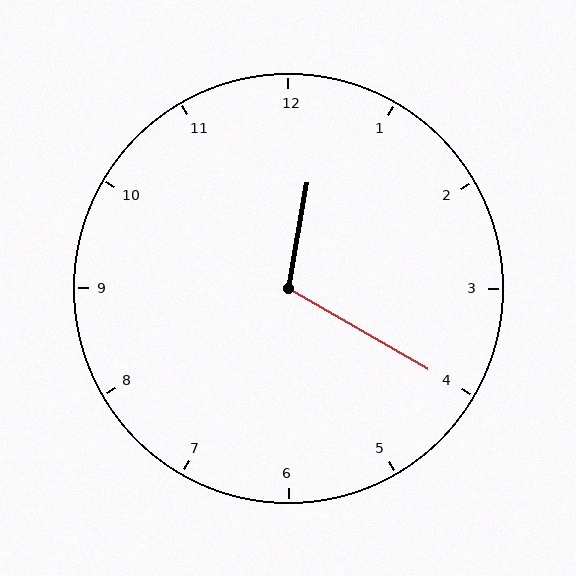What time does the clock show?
12:20.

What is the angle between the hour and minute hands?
Approximately 110 degrees.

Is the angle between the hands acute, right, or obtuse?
It is obtuse.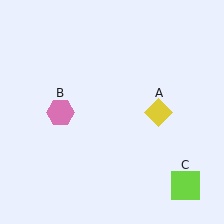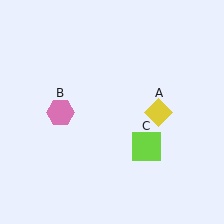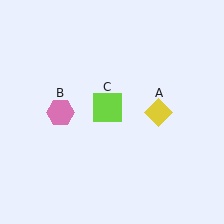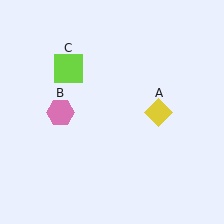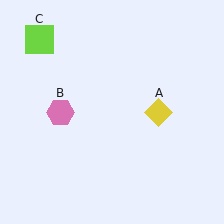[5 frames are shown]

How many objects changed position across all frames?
1 object changed position: lime square (object C).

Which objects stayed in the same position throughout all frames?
Yellow diamond (object A) and pink hexagon (object B) remained stationary.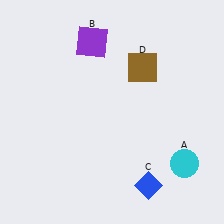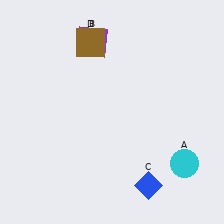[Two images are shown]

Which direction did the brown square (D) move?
The brown square (D) moved left.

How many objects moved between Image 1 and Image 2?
1 object moved between the two images.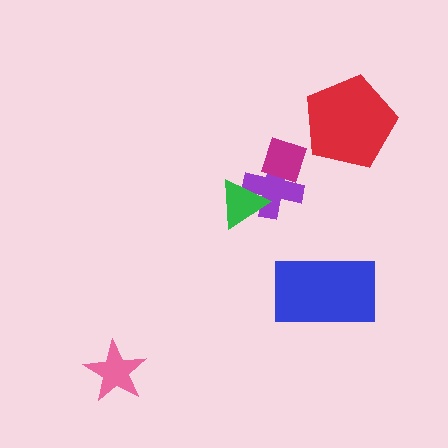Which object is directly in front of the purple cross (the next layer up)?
The magenta diamond is directly in front of the purple cross.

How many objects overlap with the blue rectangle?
0 objects overlap with the blue rectangle.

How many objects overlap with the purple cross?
2 objects overlap with the purple cross.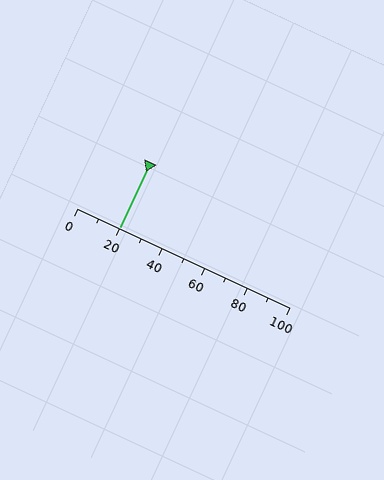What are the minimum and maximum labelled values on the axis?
The axis runs from 0 to 100.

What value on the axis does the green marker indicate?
The marker indicates approximately 20.